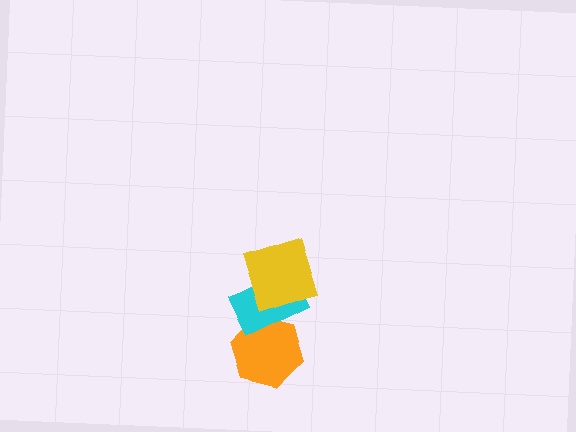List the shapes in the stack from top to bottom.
From top to bottom: the yellow square, the cyan rectangle, the orange hexagon.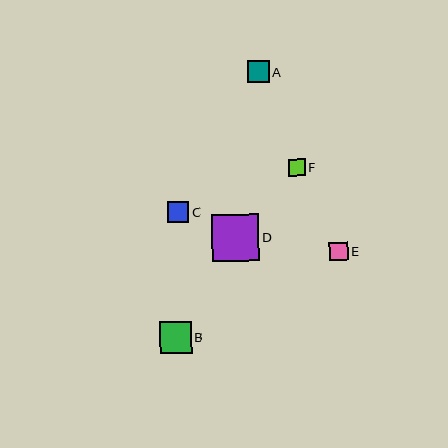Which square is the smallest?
Square F is the smallest with a size of approximately 16 pixels.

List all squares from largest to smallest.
From largest to smallest: D, B, A, C, E, F.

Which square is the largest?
Square D is the largest with a size of approximately 48 pixels.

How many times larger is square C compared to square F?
Square C is approximately 1.3 times the size of square F.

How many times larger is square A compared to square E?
Square A is approximately 1.2 times the size of square E.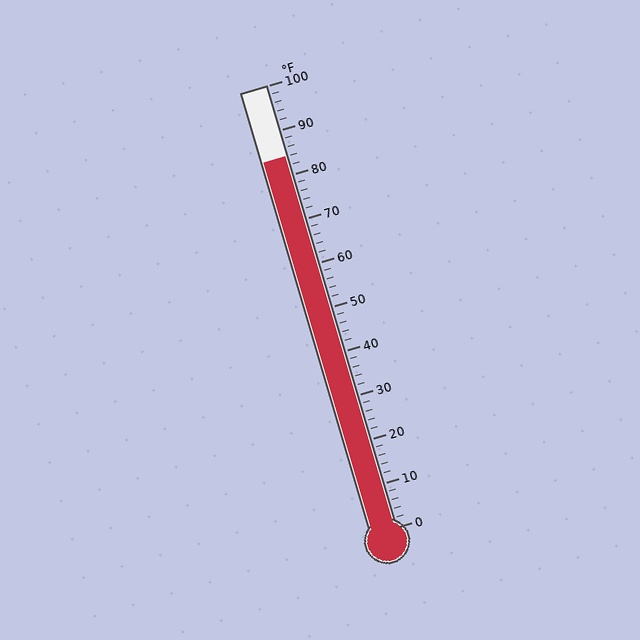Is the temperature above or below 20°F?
The temperature is above 20°F.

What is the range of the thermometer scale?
The thermometer scale ranges from 0°F to 100°F.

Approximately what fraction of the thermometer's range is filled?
The thermometer is filled to approximately 85% of its range.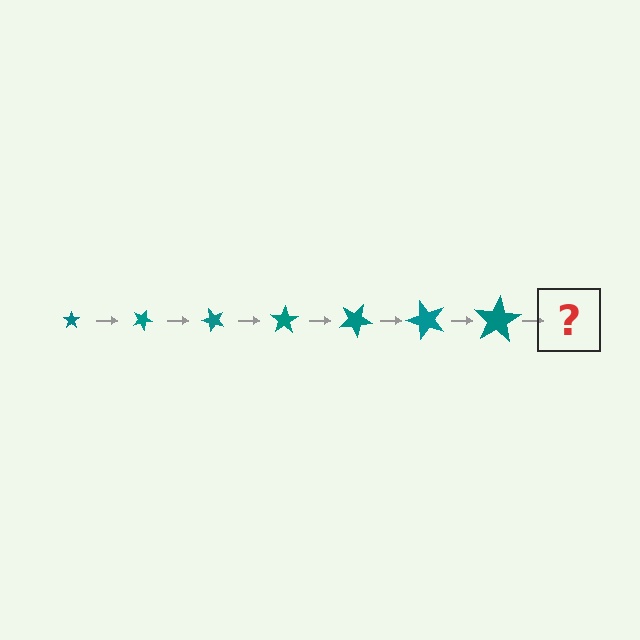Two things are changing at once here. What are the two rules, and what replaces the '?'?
The two rules are that the star grows larger each step and it rotates 25 degrees each step. The '?' should be a star, larger than the previous one and rotated 175 degrees from the start.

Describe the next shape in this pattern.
It should be a star, larger than the previous one and rotated 175 degrees from the start.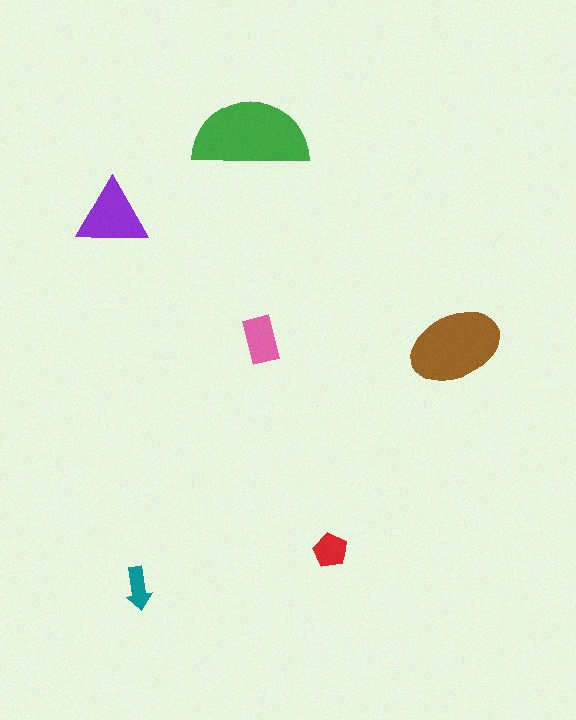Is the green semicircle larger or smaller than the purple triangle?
Larger.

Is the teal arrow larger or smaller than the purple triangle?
Smaller.